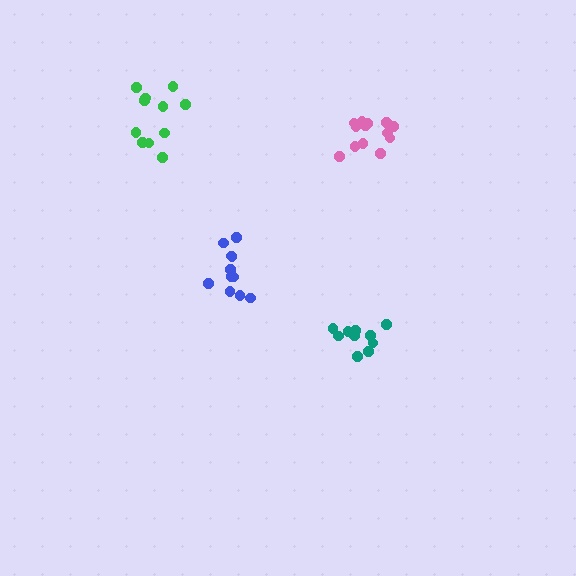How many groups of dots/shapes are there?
There are 4 groups.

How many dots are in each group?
Group 1: 10 dots, Group 2: 11 dots, Group 3: 11 dots, Group 4: 13 dots (45 total).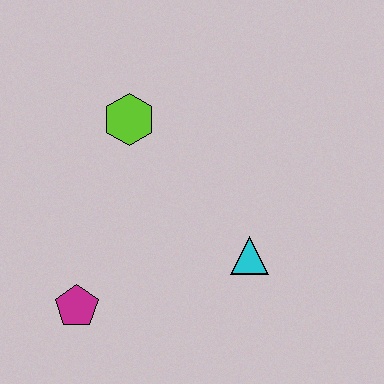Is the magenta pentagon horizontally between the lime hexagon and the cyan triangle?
No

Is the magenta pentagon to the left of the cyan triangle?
Yes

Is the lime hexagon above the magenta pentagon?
Yes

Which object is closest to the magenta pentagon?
The cyan triangle is closest to the magenta pentagon.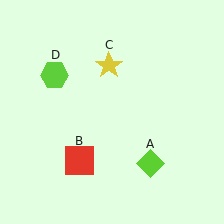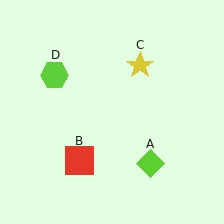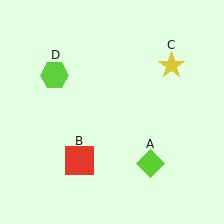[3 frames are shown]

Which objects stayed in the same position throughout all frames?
Lime diamond (object A) and red square (object B) and lime hexagon (object D) remained stationary.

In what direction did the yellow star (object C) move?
The yellow star (object C) moved right.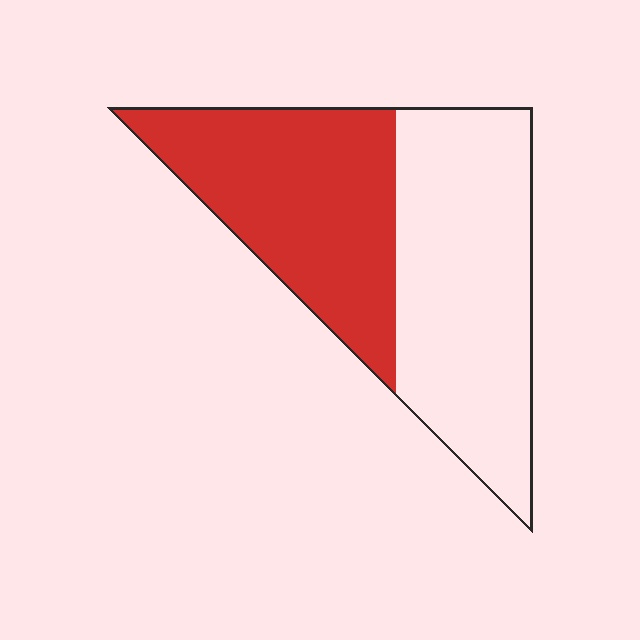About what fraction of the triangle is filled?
About one half (1/2).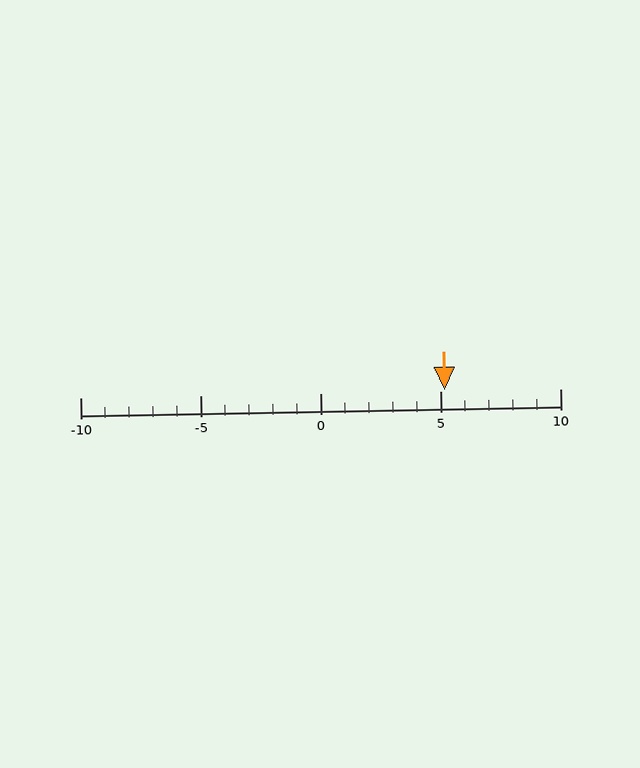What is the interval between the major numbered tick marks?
The major tick marks are spaced 5 units apart.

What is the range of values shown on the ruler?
The ruler shows values from -10 to 10.